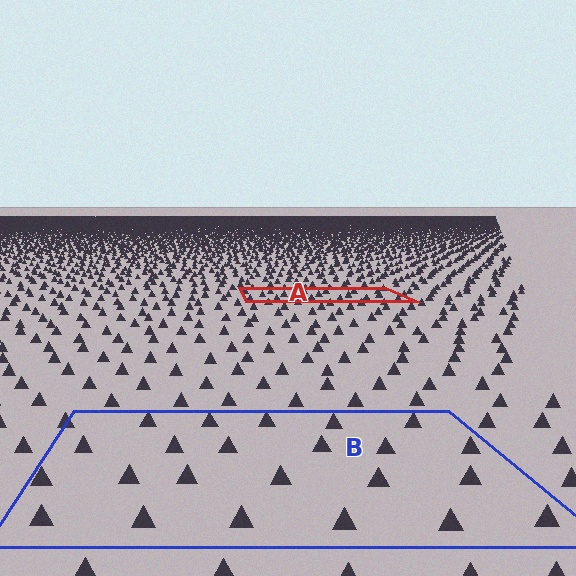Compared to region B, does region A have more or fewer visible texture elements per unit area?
Region A has more texture elements per unit area — they are packed more densely because it is farther away.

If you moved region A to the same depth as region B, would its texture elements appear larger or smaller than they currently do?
They would appear larger. At a closer depth, the same texture elements are projected at a bigger on-screen size.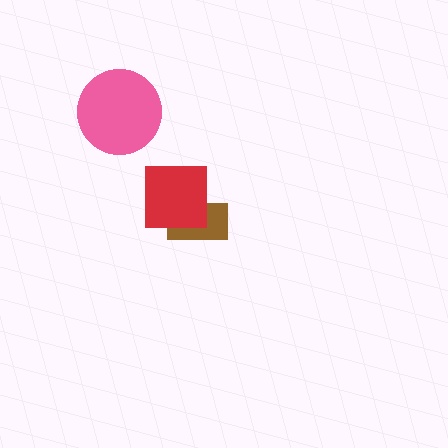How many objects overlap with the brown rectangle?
1 object overlaps with the brown rectangle.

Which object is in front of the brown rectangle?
The red square is in front of the brown rectangle.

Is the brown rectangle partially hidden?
Yes, it is partially covered by another shape.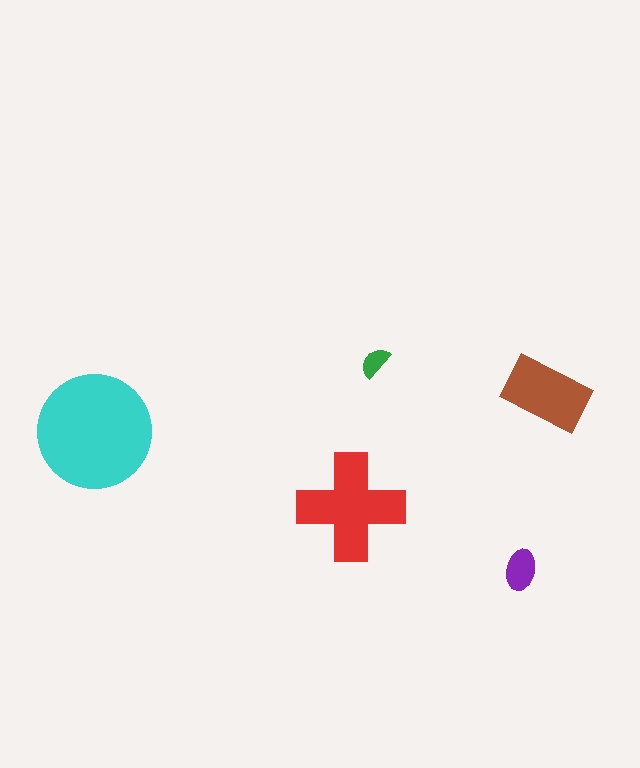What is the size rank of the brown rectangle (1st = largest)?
3rd.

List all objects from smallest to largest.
The green semicircle, the purple ellipse, the brown rectangle, the red cross, the cyan circle.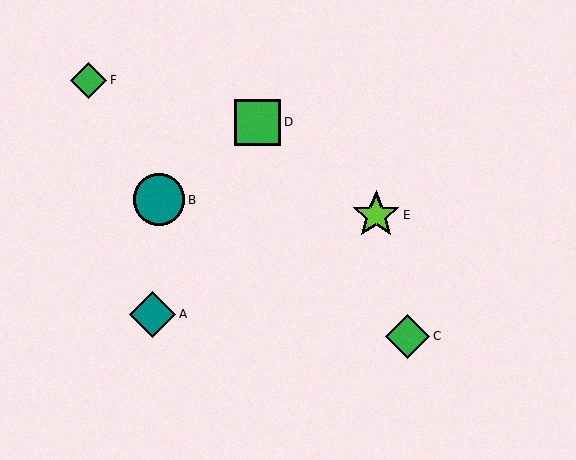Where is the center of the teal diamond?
The center of the teal diamond is at (153, 314).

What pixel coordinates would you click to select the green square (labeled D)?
Click at (258, 122) to select the green square D.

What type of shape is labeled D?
Shape D is a green square.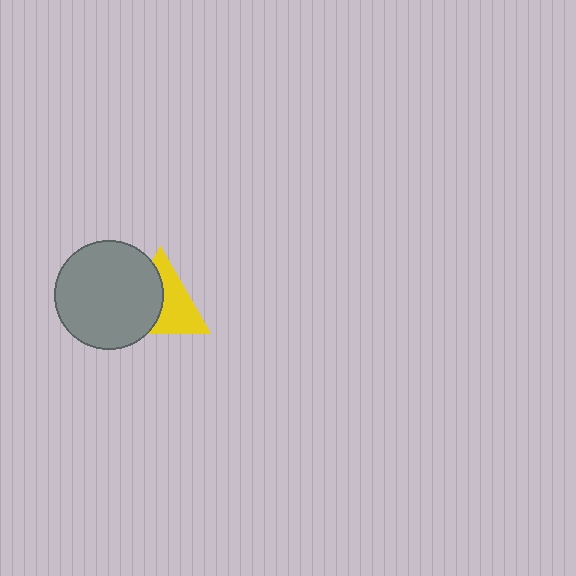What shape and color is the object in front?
The object in front is a gray circle.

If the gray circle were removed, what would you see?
You would see the complete yellow triangle.